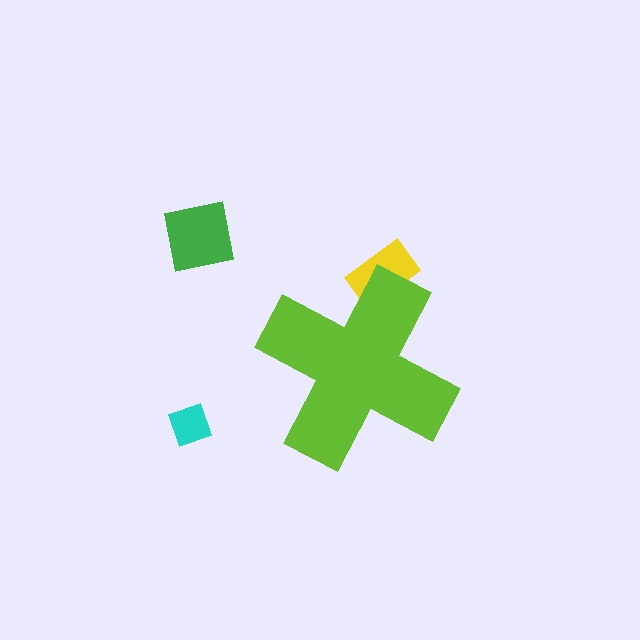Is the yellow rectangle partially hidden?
Yes, the yellow rectangle is partially hidden behind the lime cross.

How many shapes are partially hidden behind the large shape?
1 shape is partially hidden.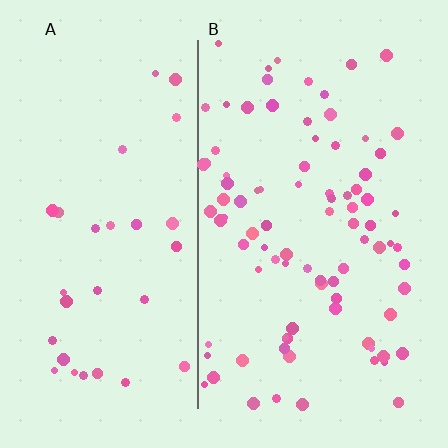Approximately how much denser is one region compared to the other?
Approximately 2.9× — region B over region A.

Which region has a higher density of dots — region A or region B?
B (the right).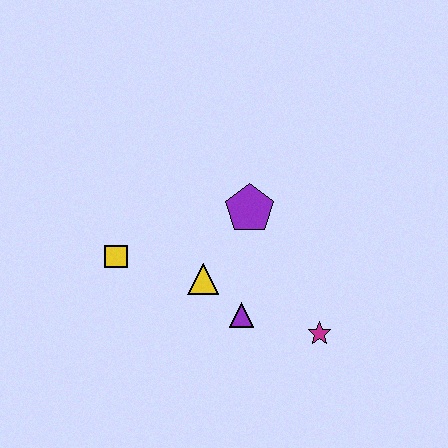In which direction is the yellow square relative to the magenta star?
The yellow square is to the left of the magenta star.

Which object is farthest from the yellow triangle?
The magenta star is farthest from the yellow triangle.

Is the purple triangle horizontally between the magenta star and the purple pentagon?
No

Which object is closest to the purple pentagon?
The yellow triangle is closest to the purple pentagon.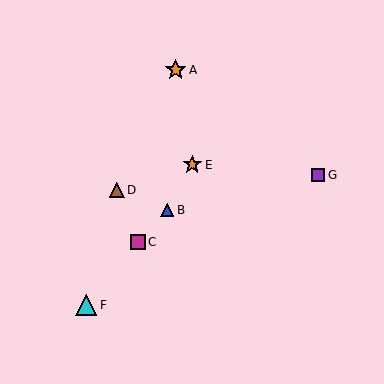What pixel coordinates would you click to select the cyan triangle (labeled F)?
Click at (86, 305) to select the cyan triangle F.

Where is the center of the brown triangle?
The center of the brown triangle is at (117, 190).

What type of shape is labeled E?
Shape E is an orange star.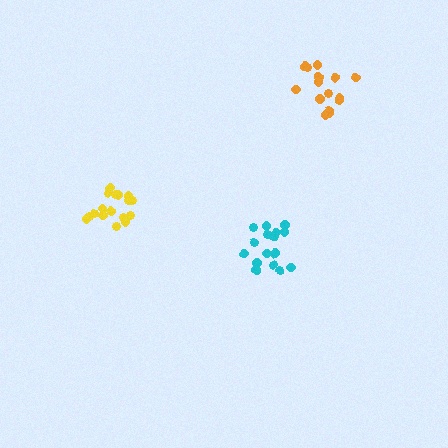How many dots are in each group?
Group 1: 18 dots, Group 2: 15 dots, Group 3: 16 dots (49 total).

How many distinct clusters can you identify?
There are 3 distinct clusters.